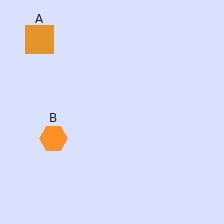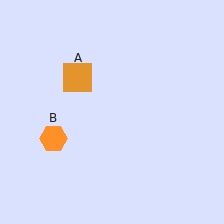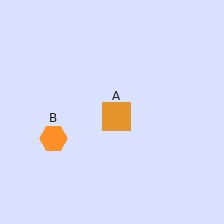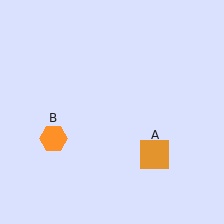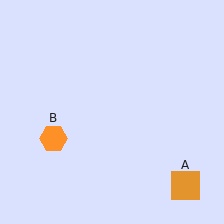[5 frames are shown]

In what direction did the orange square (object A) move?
The orange square (object A) moved down and to the right.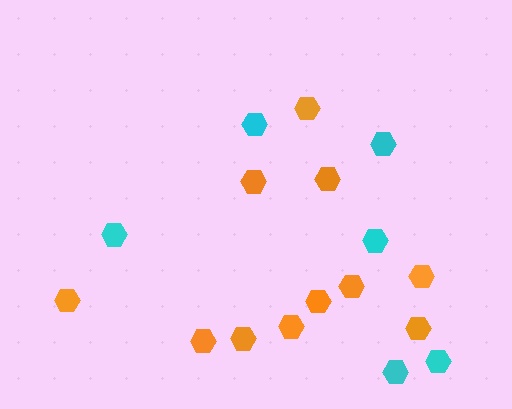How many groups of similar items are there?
There are 2 groups: one group of orange hexagons (11) and one group of cyan hexagons (6).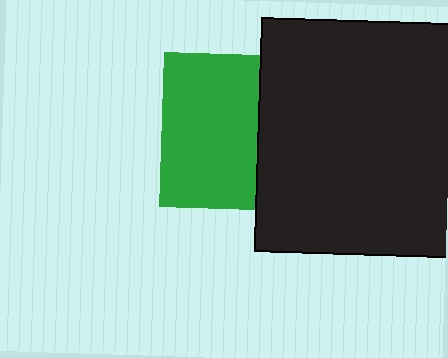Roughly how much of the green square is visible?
About half of it is visible (roughly 62%).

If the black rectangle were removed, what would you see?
You would see the complete green square.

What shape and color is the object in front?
The object in front is a black rectangle.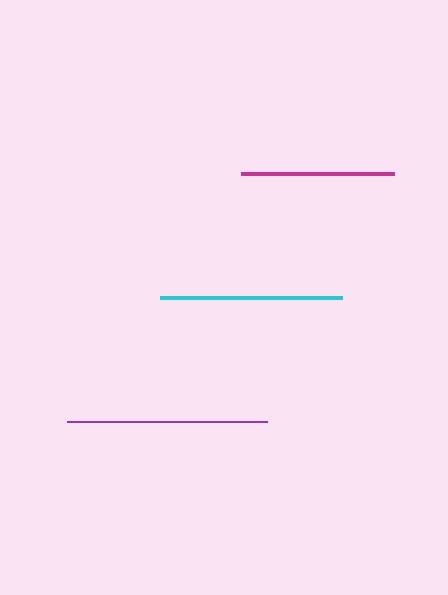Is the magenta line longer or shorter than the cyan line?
The cyan line is longer than the magenta line.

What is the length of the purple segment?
The purple segment is approximately 199 pixels long.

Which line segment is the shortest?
The magenta line is the shortest at approximately 154 pixels.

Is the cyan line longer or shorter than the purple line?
The purple line is longer than the cyan line.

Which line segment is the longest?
The purple line is the longest at approximately 199 pixels.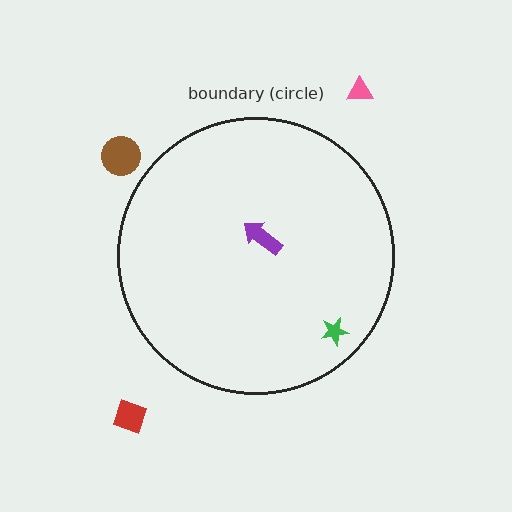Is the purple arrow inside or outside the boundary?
Inside.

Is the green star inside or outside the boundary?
Inside.